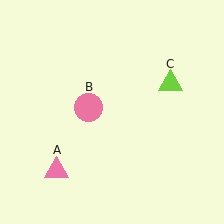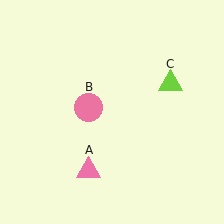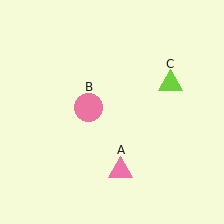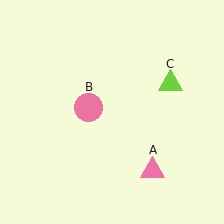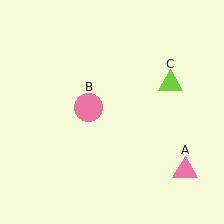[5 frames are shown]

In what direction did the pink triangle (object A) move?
The pink triangle (object A) moved right.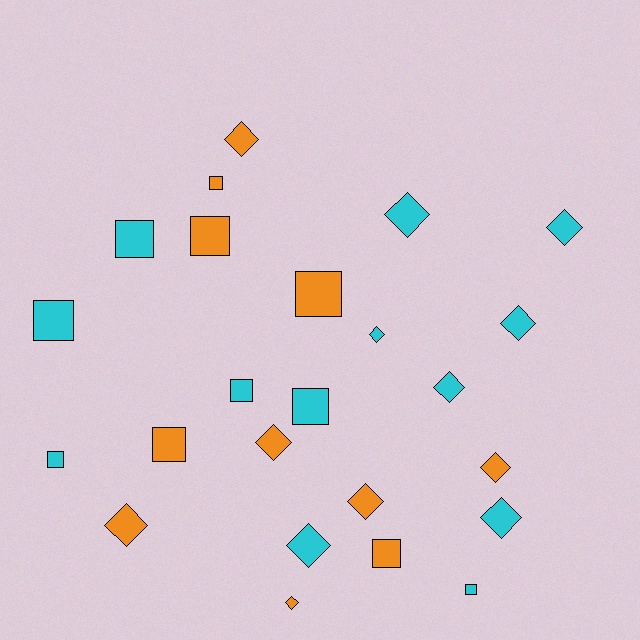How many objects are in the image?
There are 24 objects.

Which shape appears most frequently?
Diamond, with 13 objects.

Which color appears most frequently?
Cyan, with 13 objects.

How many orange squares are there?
There are 5 orange squares.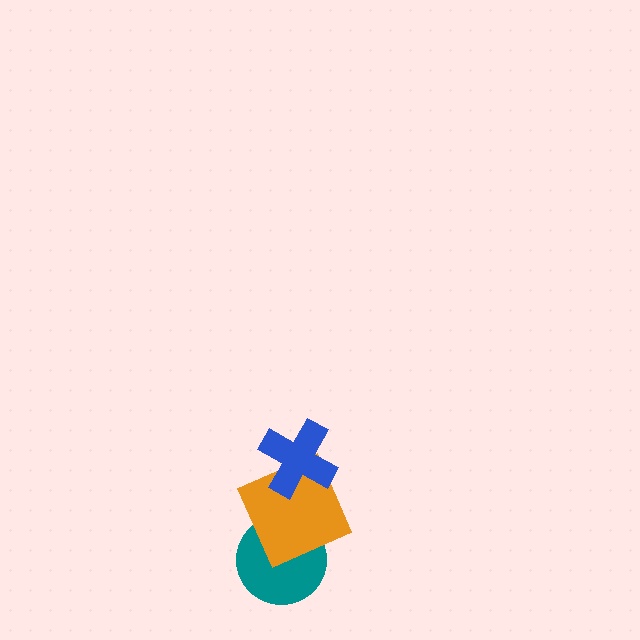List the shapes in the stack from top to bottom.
From top to bottom: the blue cross, the orange square, the teal circle.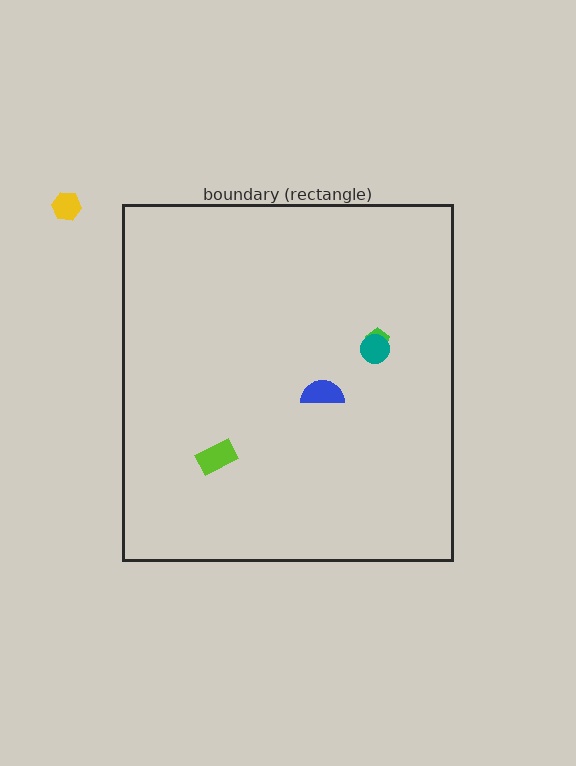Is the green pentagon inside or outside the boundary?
Inside.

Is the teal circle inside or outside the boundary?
Inside.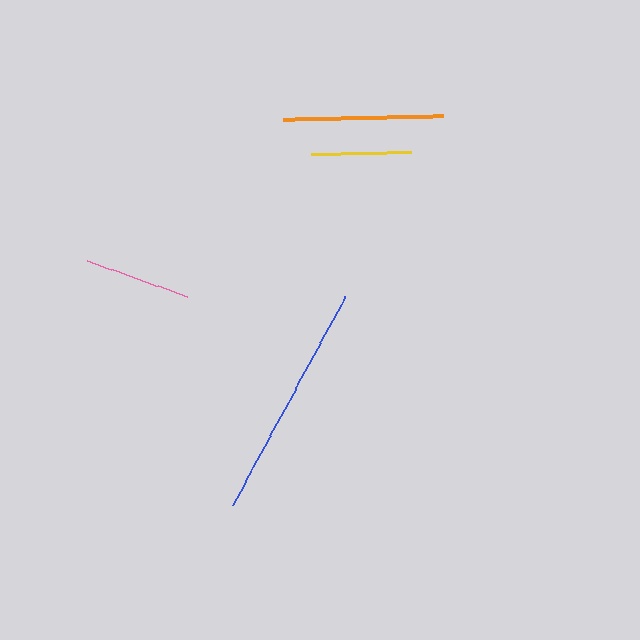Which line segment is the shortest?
The yellow line is the shortest at approximately 100 pixels.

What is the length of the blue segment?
The blue segment is approximately 237 pixels long.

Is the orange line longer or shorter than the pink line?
The orange line is longer than the pink line.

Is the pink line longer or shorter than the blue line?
The blue line is longer than the pink line.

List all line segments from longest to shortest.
From longest to shortest: blue, orange, pink, yellow.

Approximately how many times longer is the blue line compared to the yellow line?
The blue line is approximately 2.4 times the length of the yellow line.